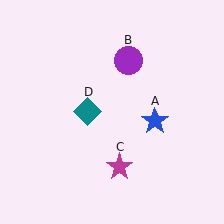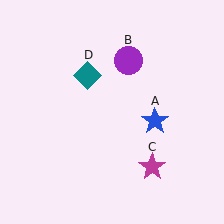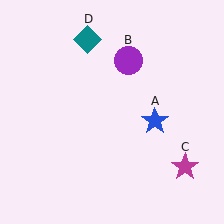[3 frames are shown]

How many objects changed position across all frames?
2 objects changed position: magenta star (object C), teal diamond (object D).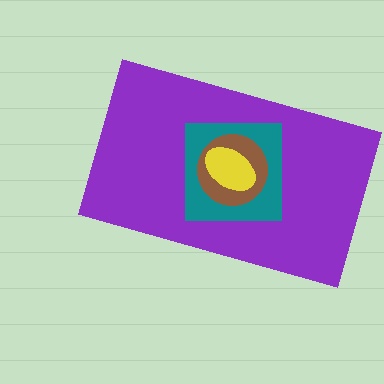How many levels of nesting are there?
4.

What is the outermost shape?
The purple rectangle.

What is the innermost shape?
The yellow ellipse.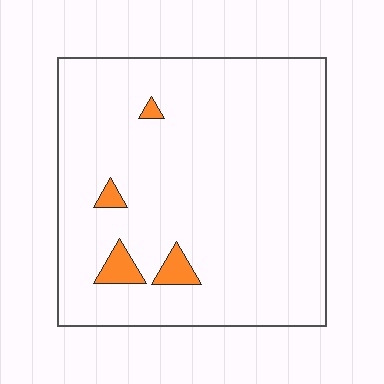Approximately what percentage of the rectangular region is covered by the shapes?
Approximately 5%.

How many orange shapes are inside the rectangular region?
4.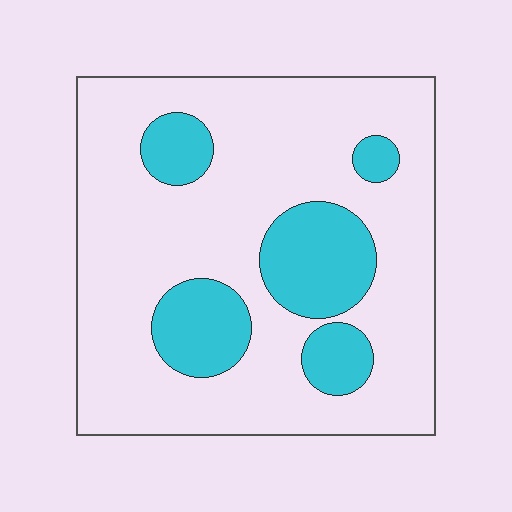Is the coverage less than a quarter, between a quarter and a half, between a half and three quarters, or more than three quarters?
Less than a quarter.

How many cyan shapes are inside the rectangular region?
5.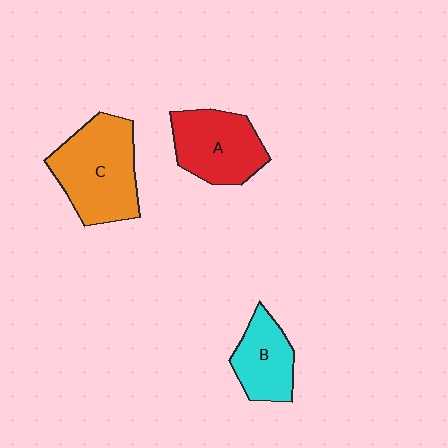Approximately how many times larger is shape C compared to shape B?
Approximately 1.7 times.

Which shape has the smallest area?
Shape B (cyan).